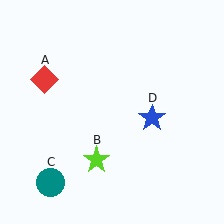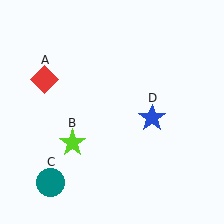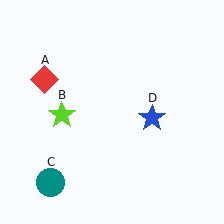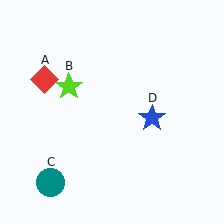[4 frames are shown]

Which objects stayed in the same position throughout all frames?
Red diamond (object A) and teal circle (object C) and blue star (object D) remained stationary.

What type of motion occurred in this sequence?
The lime star (object B) rotated clockwise around the center of the scene.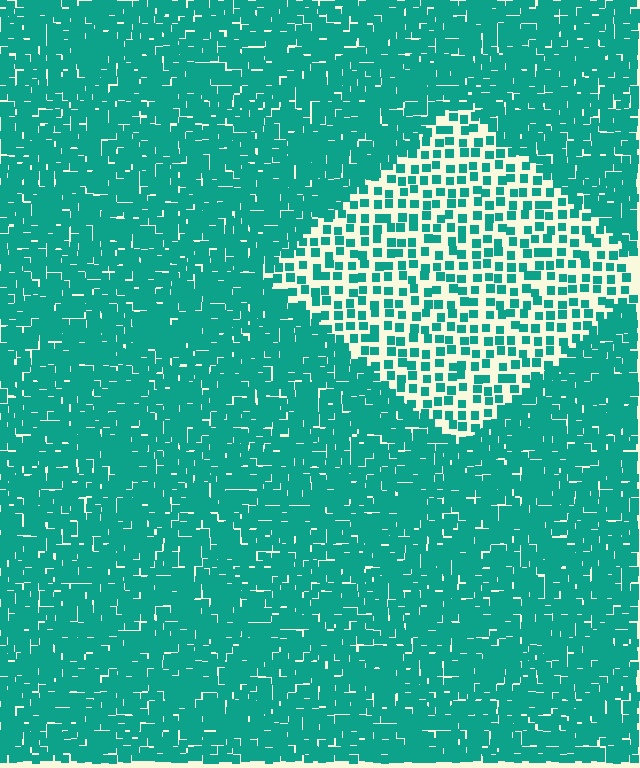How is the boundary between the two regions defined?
The boundary is defined by a change in element density (approximately 2.5x ratio). All elements are the same color, size, and shape.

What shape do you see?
I see a diamond.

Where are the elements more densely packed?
The elements are more densely packed outside the diamond boundary.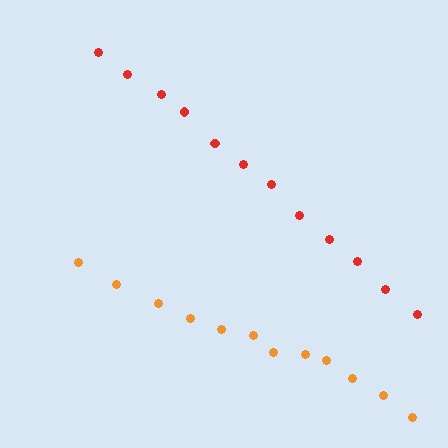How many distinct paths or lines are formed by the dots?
There are 2 distinct paths.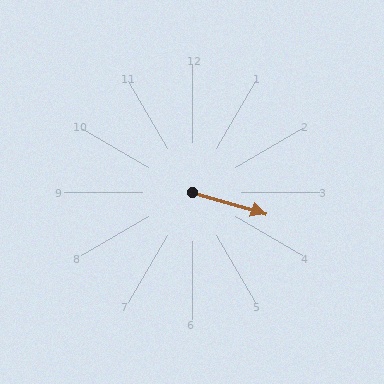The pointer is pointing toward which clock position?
Roughly 4 o'clock.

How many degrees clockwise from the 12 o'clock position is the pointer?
Approximately 106 degrees.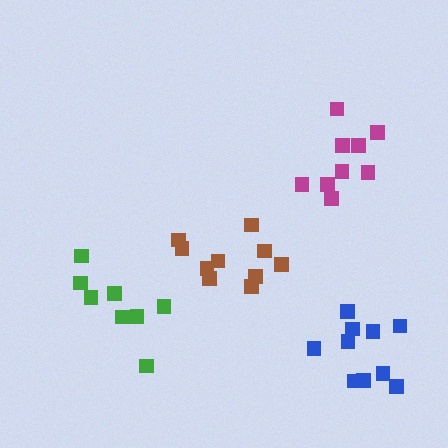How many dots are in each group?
Group 1: 10 dots, Group 2: 8 dots, Group 3: 9 dots, Group 4: 10 dots (37 total).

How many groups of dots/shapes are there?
There are 4 groups.